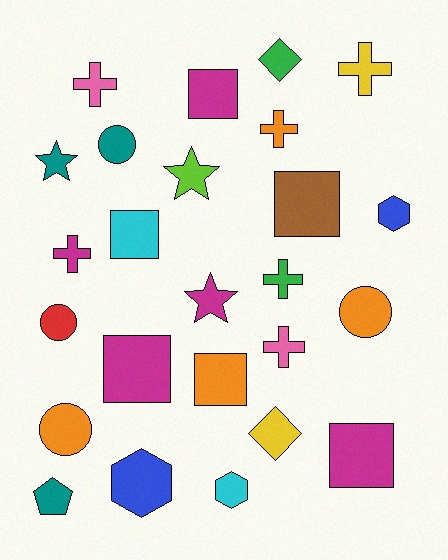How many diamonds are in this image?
There are 2 diamonds.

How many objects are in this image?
There are 25 objects.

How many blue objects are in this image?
There are 2 blue objects.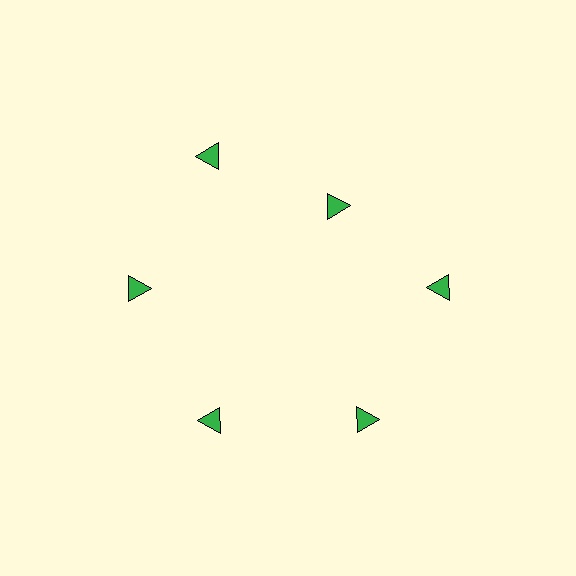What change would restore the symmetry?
The symmetry would be restored by moving it outward, back onto the ring so that all 6 triangles sit at equal angles and equal distance from the center.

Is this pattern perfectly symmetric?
No. The 6 green triangles are arranged in a ring, but one element near the 1 o'clock position is pulled inward toward the center, breaking the 6-fold rotational symmetry.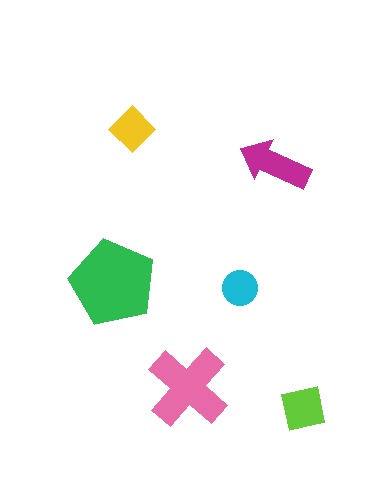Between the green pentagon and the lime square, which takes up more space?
The green pentagon.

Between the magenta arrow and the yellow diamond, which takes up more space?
The magenta arrow.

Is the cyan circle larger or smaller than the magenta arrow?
Smaller.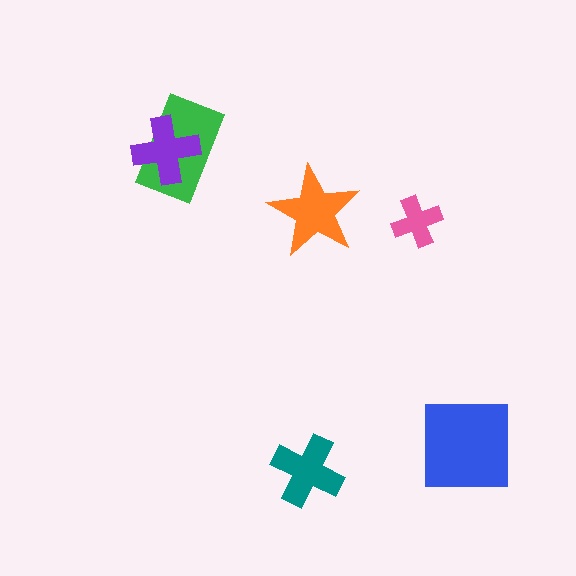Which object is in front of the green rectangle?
The purple cross is in front of the green rectangle.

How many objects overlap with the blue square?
0 objects overlap with the blue square.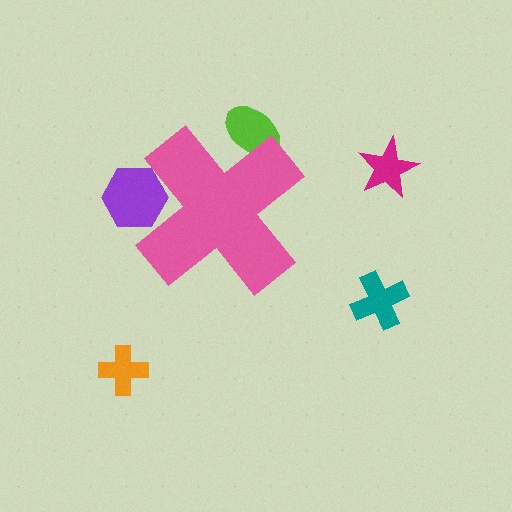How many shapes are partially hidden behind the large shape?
2 shapes are partially hidden.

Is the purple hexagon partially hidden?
Yes, the purple hexagon is partially hidden behind the pink cross.